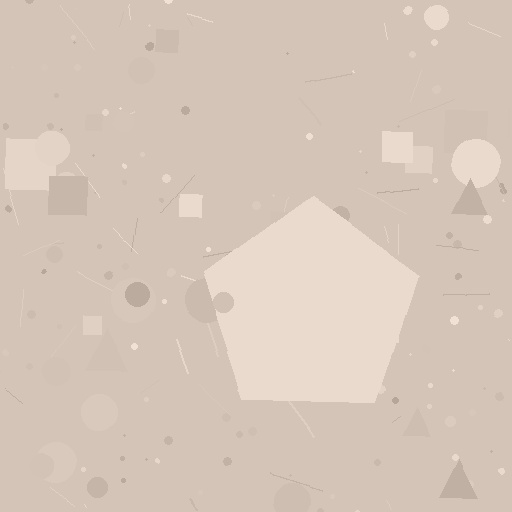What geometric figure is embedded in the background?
A pentagon is embedded in the background.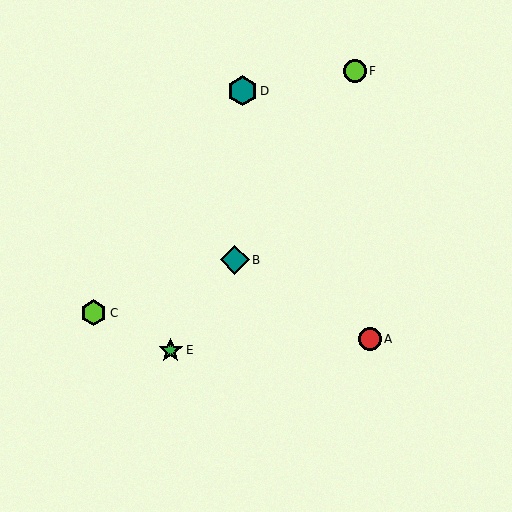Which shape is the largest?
The teal hexagon (labeled D) is the largest.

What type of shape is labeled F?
Shape F is a lime circle.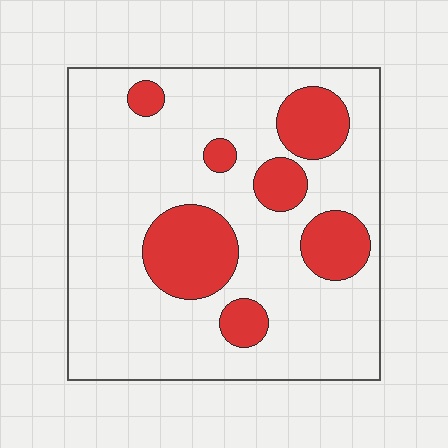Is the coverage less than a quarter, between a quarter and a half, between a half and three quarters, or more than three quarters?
Less than a quarter.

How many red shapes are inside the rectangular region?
7.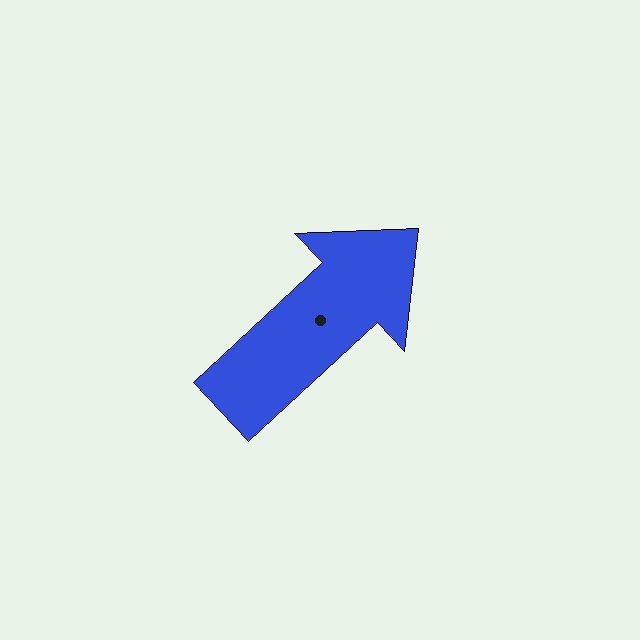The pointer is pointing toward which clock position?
Roughly 2 o'clock.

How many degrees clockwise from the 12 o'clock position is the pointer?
Approximately 47 degrees.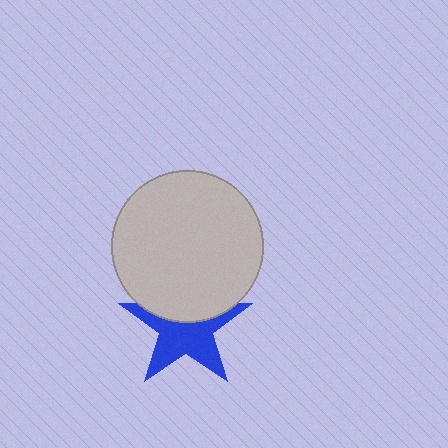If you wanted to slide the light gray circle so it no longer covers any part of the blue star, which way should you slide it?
Slide it up — that is the most direct way to separate the two shapes.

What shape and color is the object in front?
The object in front is a light gray circle.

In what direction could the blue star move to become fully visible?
The blue star could move down. That would shift it out from behind the light gray circle entirely.